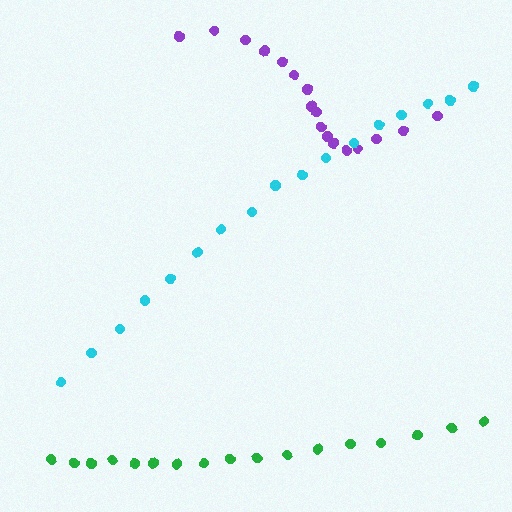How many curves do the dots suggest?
There are 3 distinct paths.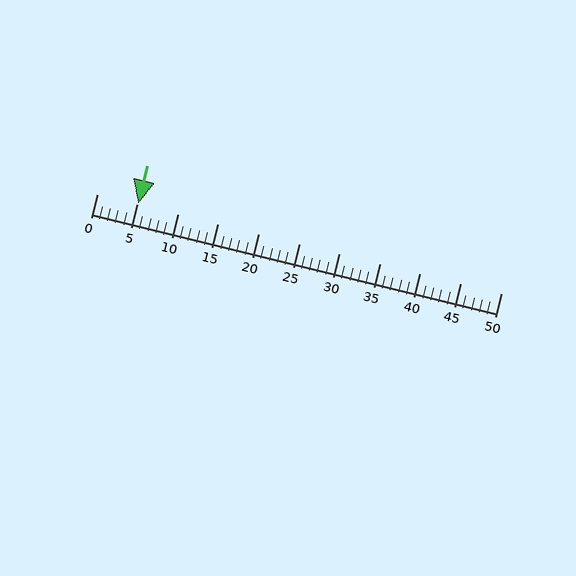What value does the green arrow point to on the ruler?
The green arrow points to approximately 5.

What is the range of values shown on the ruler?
The ruler shows values from 0 to 50.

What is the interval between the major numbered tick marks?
The major tick marks are spaced 5 units apart.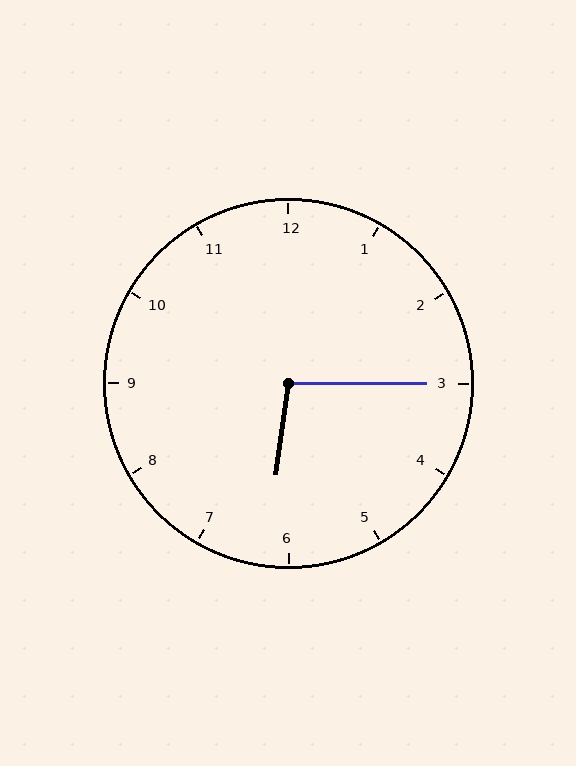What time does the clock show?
6:15.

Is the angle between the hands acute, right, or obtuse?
It is obtuse.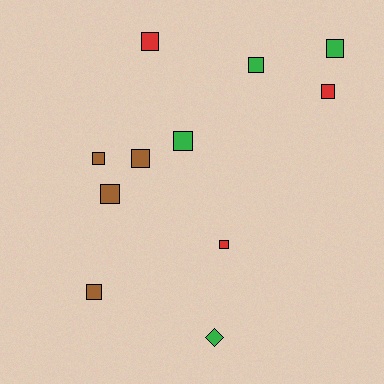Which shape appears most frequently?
Square, with 10 objects.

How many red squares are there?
There are 3 red squares.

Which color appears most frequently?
Brown, with 4 objects.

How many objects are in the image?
There are 11 objects.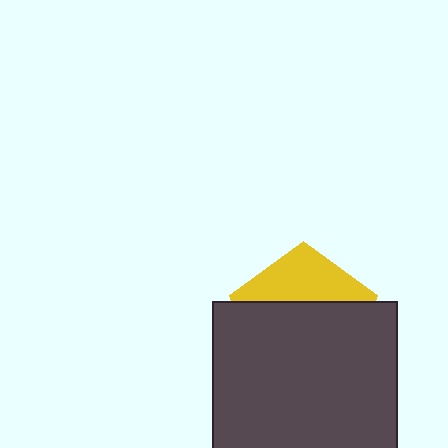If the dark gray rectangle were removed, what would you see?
You would see the complete yellow pentagon.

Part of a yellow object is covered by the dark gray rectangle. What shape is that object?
It is a pentagon.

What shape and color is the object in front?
The object in front is a dark gray rectangle.